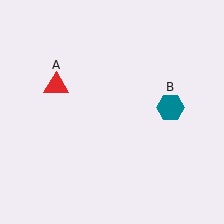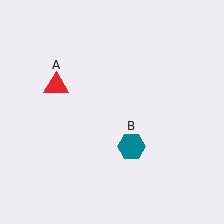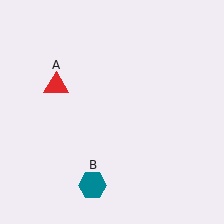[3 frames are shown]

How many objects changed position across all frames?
1 object changed position: teal hexagon (object B).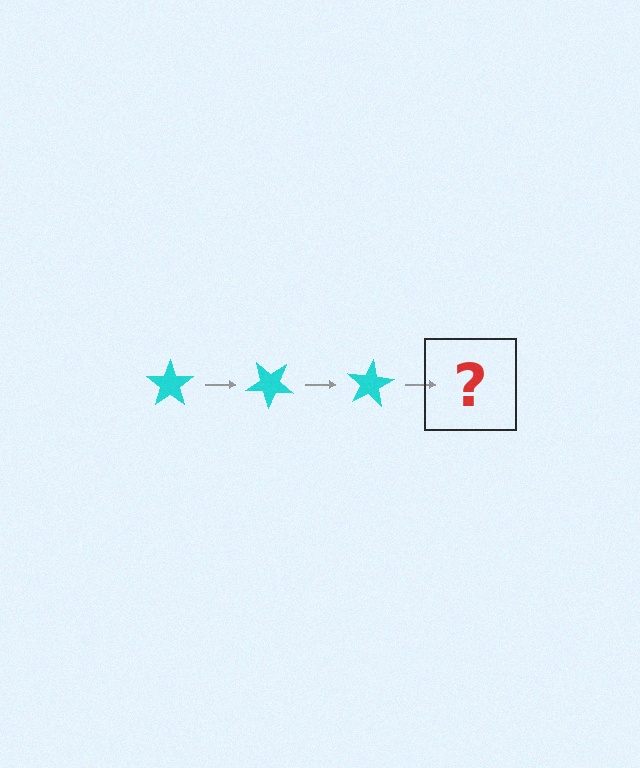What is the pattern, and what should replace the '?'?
The pattern is that the star rotates 40 degrees each step. The '?' should be a cyan star rotated 120 degrees.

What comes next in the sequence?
The next element should be a cyan star rotated 120 degrees.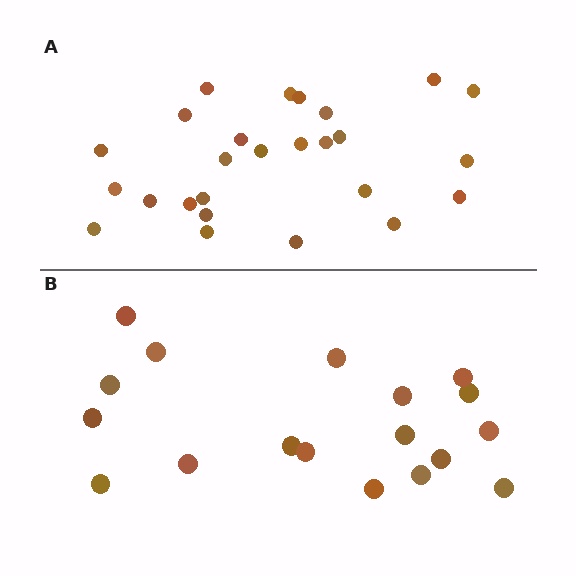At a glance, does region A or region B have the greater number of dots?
Region A (the top region) has more dots.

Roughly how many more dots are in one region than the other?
Region A has roughly 8 or so more dots than region B.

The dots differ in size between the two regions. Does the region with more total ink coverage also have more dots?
No. Region B has more total ink coverage because its dots are larger, but region A actually contains more individual dots. Total area can be misleading — the number of items is what matters here.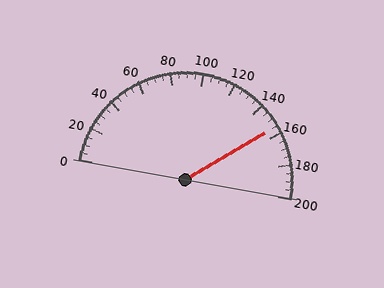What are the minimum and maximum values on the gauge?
The gauge ranges from 0 to 200.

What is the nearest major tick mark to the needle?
The nearest major tick mark is 160.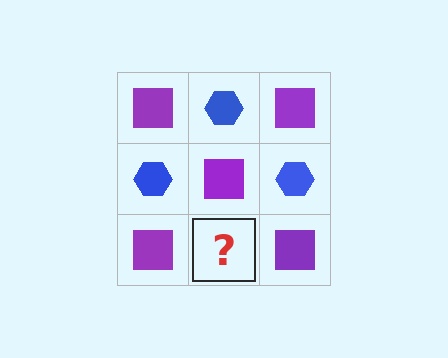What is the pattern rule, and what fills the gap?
The rule is that it alternates purple square and blue hexagon in a checkerboard pattern. The gap should be filled with a blue hexagon.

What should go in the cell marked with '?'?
The missing cell should contain a blue hexagon.